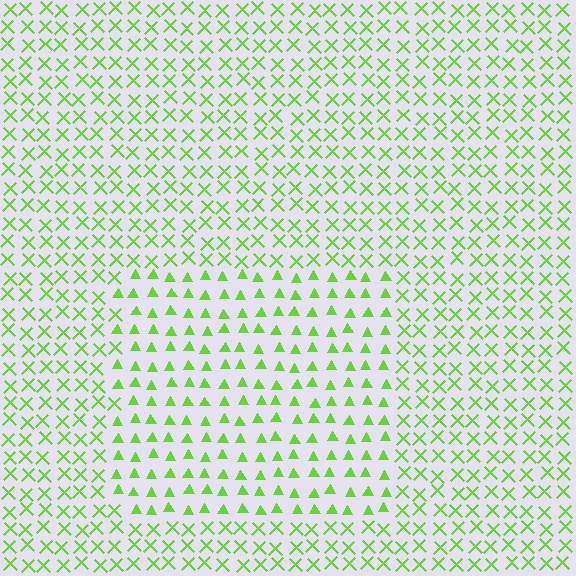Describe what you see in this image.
The image is filled with small lime elements arranged in a uniform grid. A rectangle-shaped region contains triangles, while the surrounding area contains X marks. The boundary is defined purely by the change in element shape.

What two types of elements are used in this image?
The image uses triangles inside the rectangle region and X marks outside it.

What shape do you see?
I see a rectangle.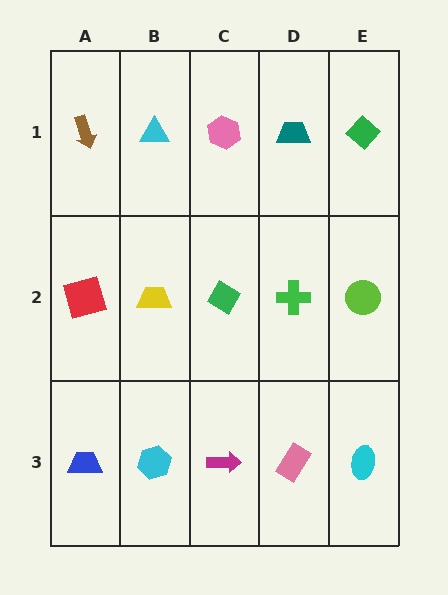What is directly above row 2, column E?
A green diamond.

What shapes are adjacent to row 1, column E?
A lime circle (row 2, column E), a teal trapezoid (row 1, column D).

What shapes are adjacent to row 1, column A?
A red square (row 2, column A), a cyan triangle (row 1, column B).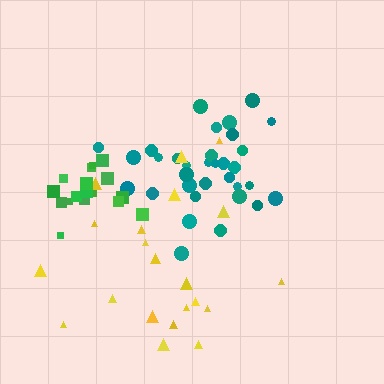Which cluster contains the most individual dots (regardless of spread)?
Teal (33).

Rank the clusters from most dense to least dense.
green, teal, yellow.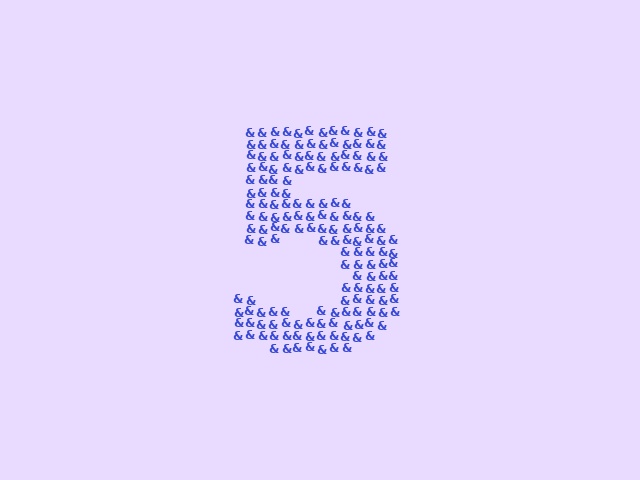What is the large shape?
The large shape is the digit 5.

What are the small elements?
The small elements are ampersands.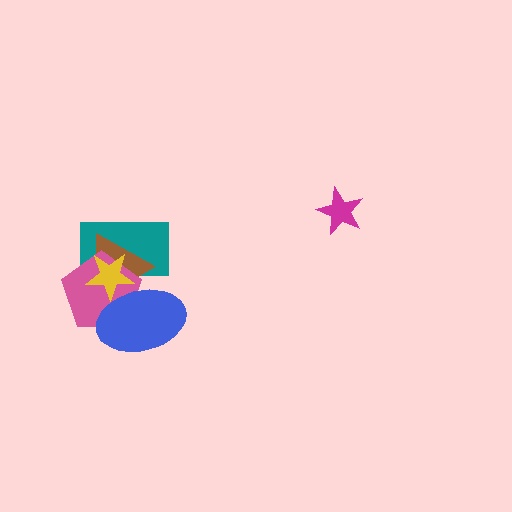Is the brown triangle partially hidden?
Yes, it is partially covered by another shape.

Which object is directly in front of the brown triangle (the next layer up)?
The pink pentagon is directly in front of the brown triangle.